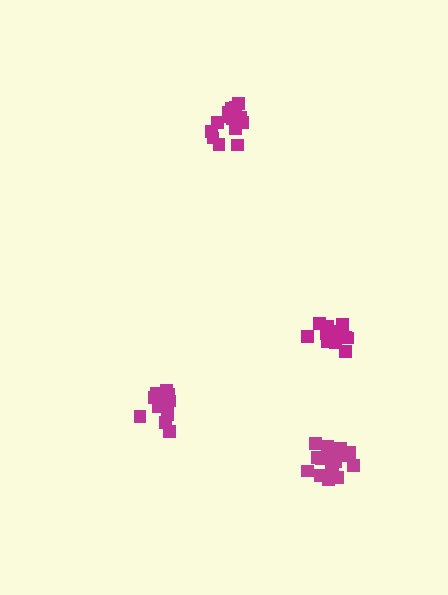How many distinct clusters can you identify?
There are 4 distinct clusters.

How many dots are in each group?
Group 1: 12 dots, Group 2: 17 dots, Group 3: 11 dots, Group 4: 16 dots (56 total).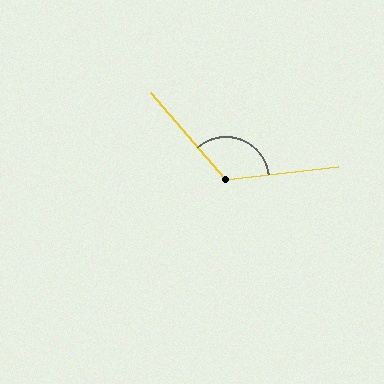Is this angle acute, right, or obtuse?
It is obtuse.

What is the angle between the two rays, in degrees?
Approximately 124 degrees.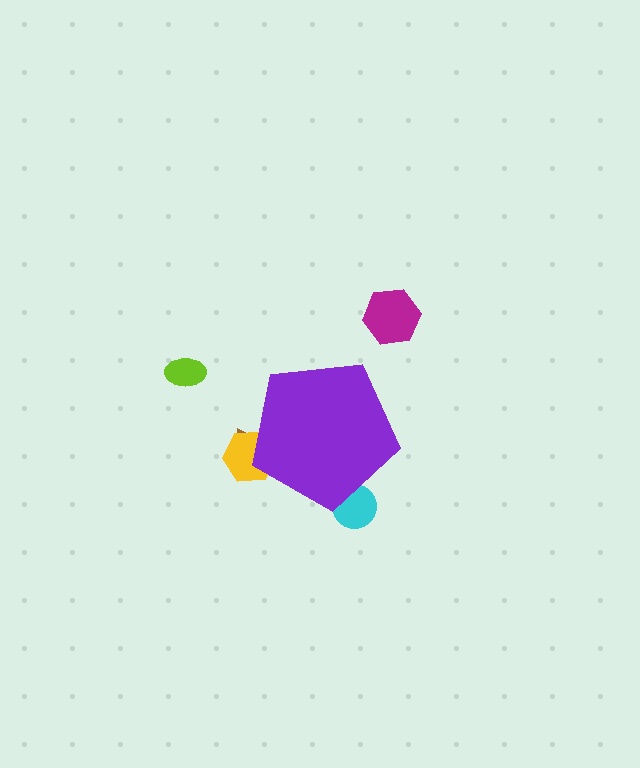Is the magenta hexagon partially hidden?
No, the magenta hexagon is fully visible.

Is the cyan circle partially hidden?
Yes, the cyan circle is partially hidden behind the purple pentagon.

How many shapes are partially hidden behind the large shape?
3 shapes are partially hidden.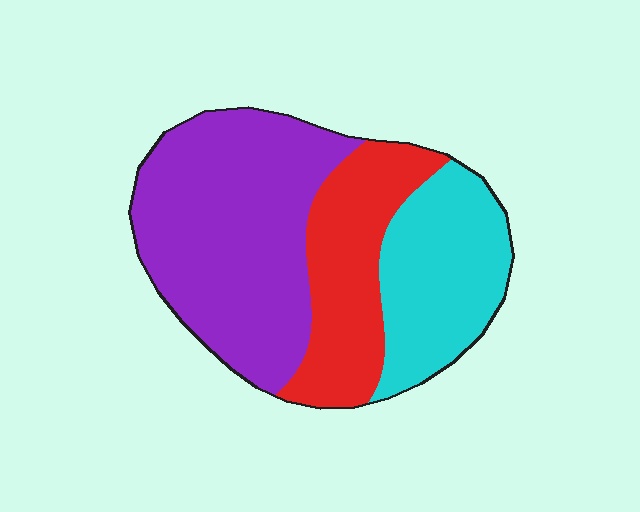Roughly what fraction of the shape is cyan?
Cyan covers 26% of the shape.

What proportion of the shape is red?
Red covers roughly 25% of the shape.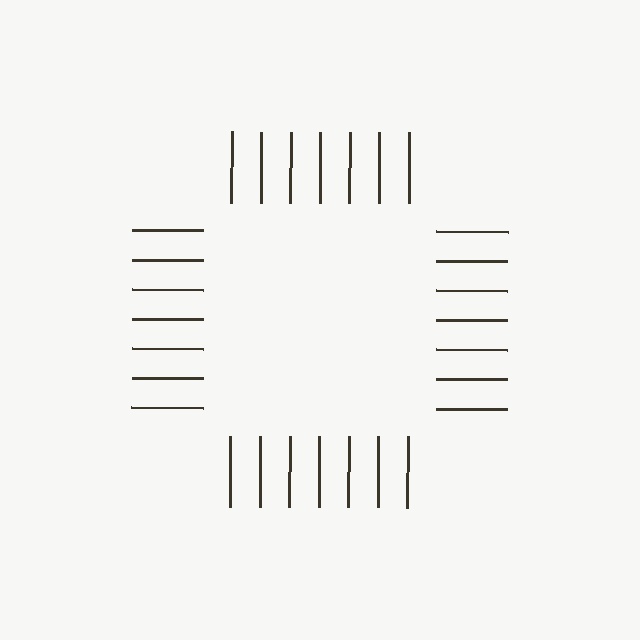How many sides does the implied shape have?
4 sides — the line-ends trace a square.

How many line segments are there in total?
28 — 7 along each of the 4 edges.